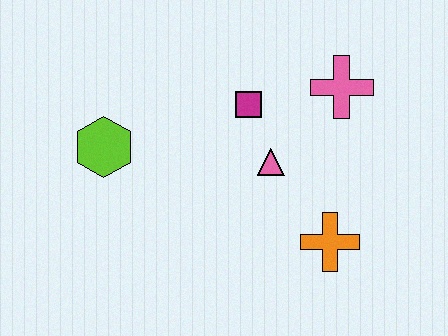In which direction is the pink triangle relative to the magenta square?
The pink triangle is below the magenta square.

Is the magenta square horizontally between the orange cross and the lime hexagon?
Yes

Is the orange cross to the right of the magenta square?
Yes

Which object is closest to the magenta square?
The pink triangle is closest to the magenta square.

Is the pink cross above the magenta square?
Yes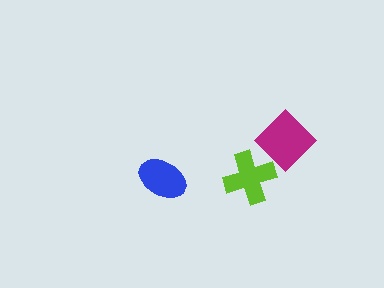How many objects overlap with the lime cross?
1 object overlaps with the lime cross.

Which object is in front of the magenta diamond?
The lime cross is in front of the magenta diamond.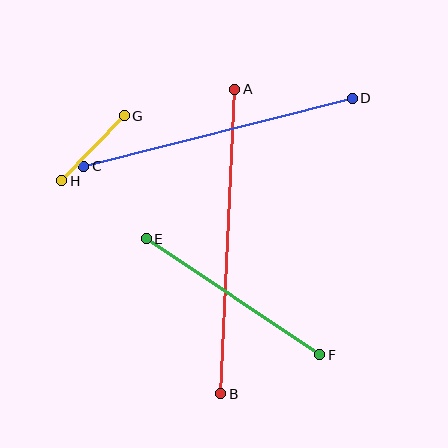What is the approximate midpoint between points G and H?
The midpoint is at approximately (93, 148) pixels.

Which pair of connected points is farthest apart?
Points A and B are farthest apart.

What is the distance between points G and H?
The distance is approximately 90 pixels.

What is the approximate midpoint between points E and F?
The midpoint is at approximately (233, 297) pixels.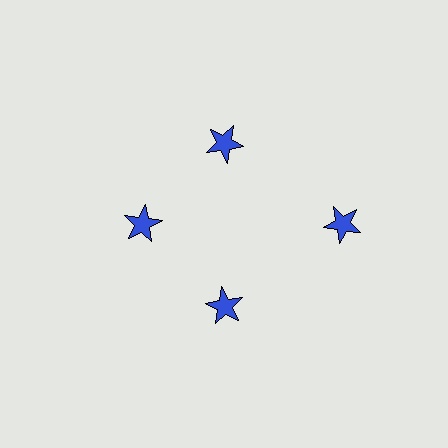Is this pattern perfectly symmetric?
No. The 4 blue stars are arranged in a ring, but one element near the 3 o'clock position is pushed outward from the center, breaking the 4-fold rotational symmetry.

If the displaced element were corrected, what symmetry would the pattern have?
It would have 4-fold rotational symmetry — the pattern would map onto itself every 90 degrees.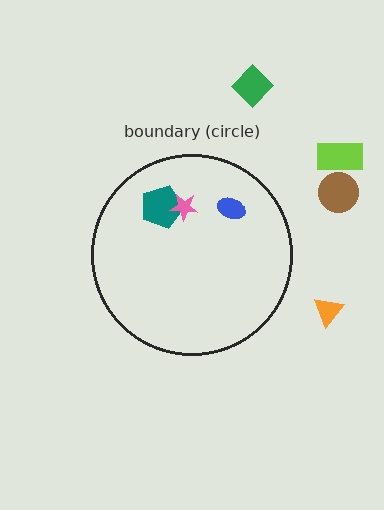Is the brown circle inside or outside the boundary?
Outside.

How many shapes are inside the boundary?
3 inside, 4 outside.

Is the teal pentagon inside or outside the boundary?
Inside.